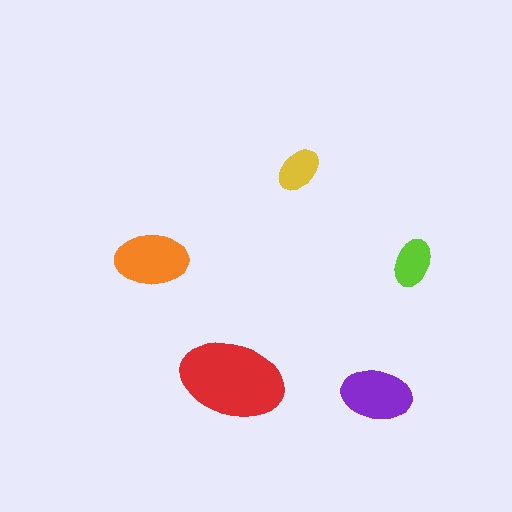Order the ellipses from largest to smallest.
the red one, the orange one, the purple one, the lime one, the yellow one.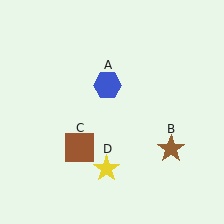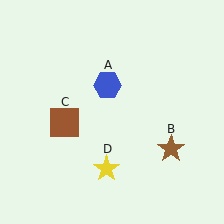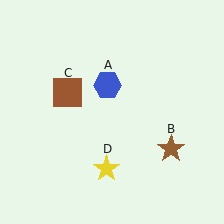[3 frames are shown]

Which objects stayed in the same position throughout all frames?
Blue hexagon (object A) and brown star (object B) and yellow star (object D) remained stationary.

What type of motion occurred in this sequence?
The brown square (object C) rotated clockwise around the center of the scene.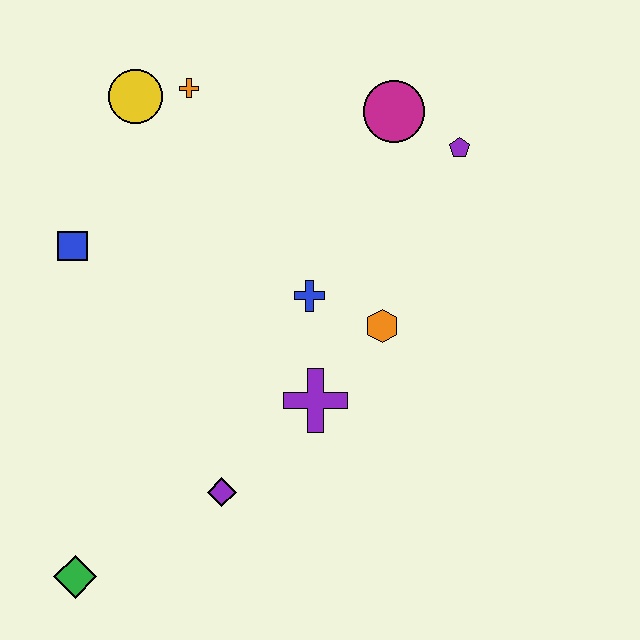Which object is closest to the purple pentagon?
The magenta circle is closest to the purple pentagon.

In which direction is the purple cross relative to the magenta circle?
The purple cross is below the magenta circle.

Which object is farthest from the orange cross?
The green diamond is farthest from the orange cross.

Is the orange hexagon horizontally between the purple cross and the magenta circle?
Yes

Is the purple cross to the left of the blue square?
No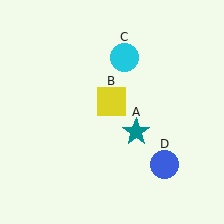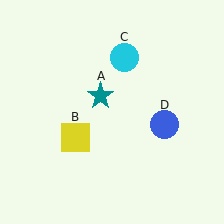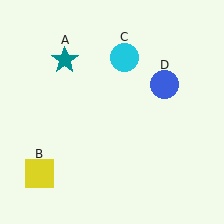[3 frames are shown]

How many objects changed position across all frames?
3 objects changed position: teal star (object A), yellow square (object B), blue circle (object D).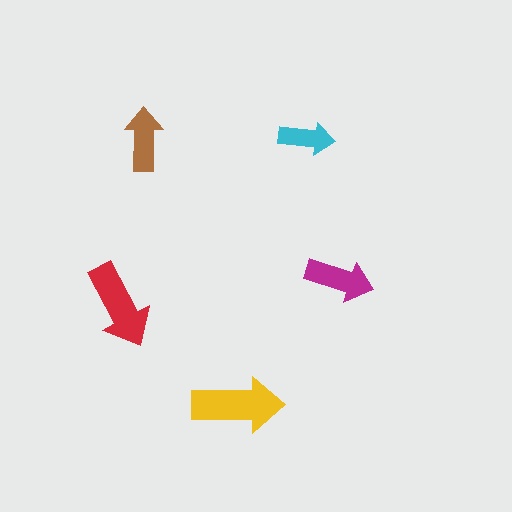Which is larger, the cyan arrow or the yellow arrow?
The yellow one.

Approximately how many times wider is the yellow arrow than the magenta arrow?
About 1.5 times wider.